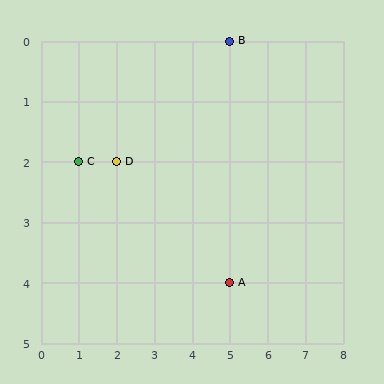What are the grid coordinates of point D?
Point D is at grid coordinates (2, 2).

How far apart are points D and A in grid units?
Points D and A are 3 columns and 2 rows apart (about 3.6 grid units diagonally).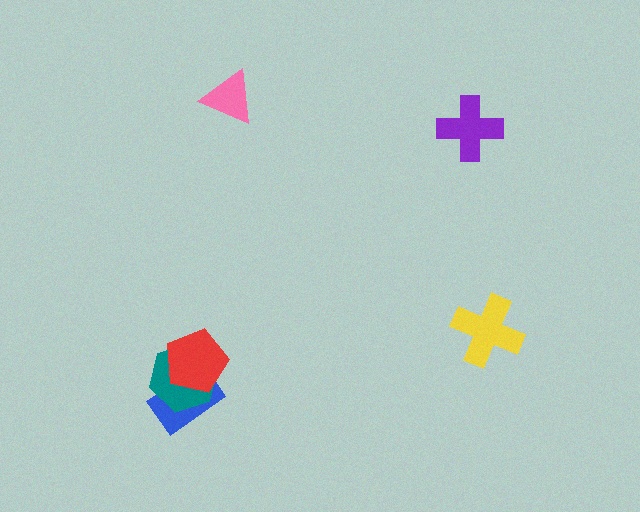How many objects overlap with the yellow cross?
0 objects overlap with the yellow cross.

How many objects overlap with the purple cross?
0 objects overlap with the purple cross.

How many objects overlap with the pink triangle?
0 objects overlap with the pink triangle.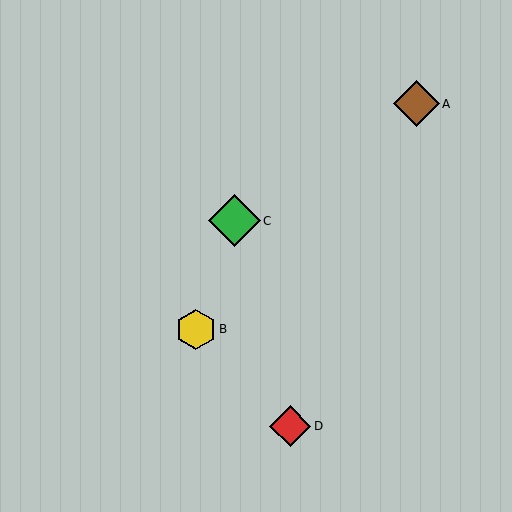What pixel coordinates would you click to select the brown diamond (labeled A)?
Click at (416, 104) to select the brown diamond A.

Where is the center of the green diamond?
The center of the green diamond is at (234, 221).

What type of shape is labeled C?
Shape C is a green diamond.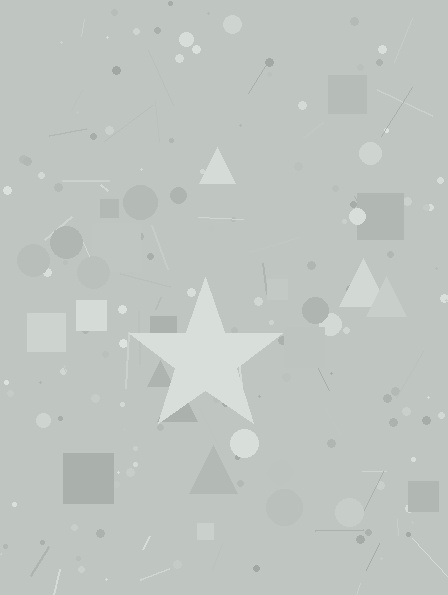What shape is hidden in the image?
A star is hidden in the image.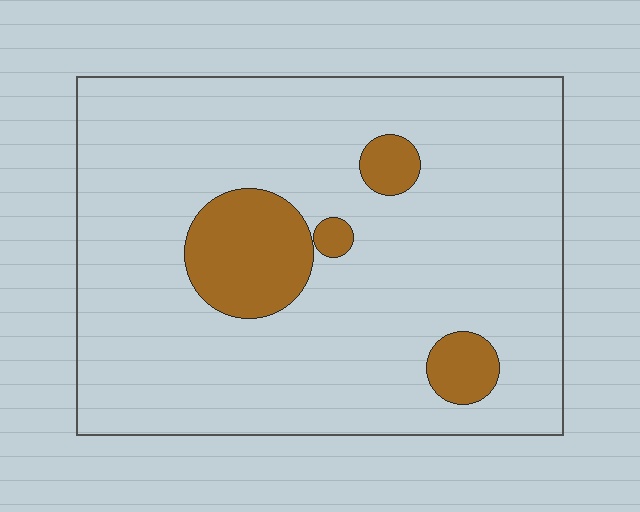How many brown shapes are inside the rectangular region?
4.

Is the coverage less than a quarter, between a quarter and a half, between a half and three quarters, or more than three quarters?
Less than a quarter.